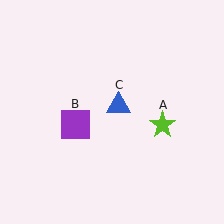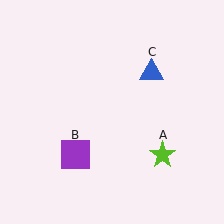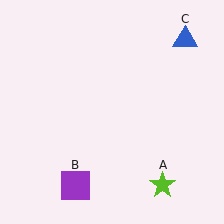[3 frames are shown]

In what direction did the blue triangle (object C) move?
The blue triangle (object C) moved up and to the right.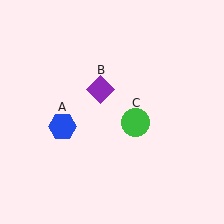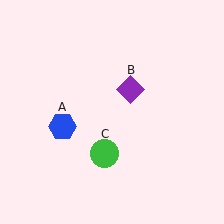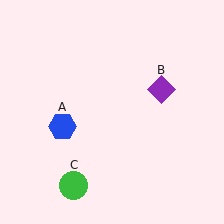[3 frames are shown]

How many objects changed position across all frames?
2 objects changed position: purple diamond (object B), green circle (object C).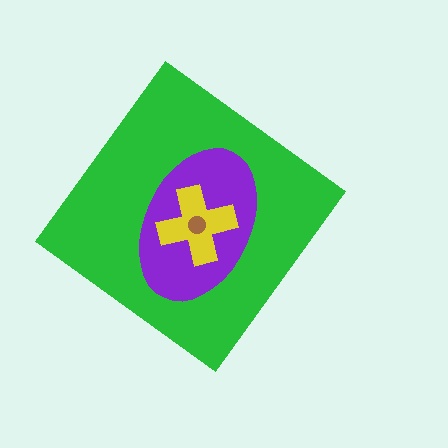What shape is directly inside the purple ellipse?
The yellow cross.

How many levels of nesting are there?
4.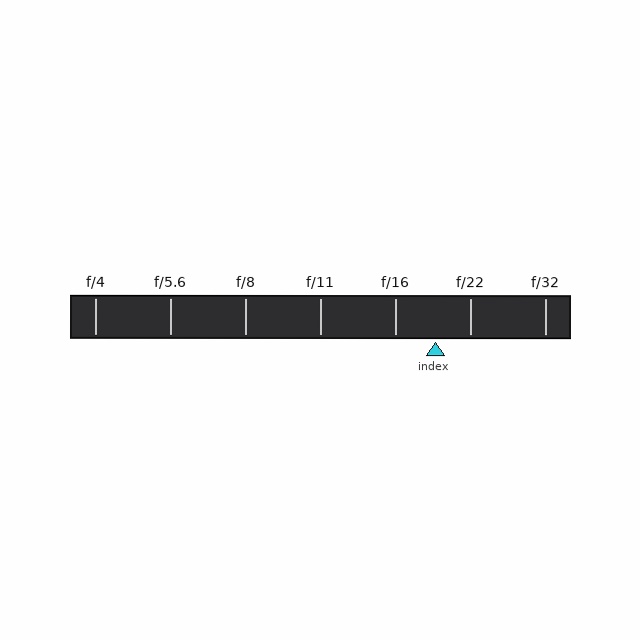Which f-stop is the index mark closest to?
The index mark is closest to f/22.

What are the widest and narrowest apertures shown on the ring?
The widest aperture shown is f/4 and the narrowest is f/32.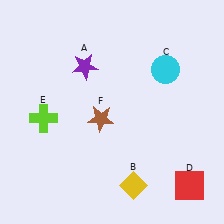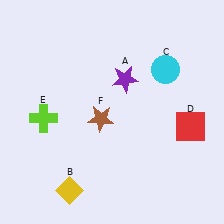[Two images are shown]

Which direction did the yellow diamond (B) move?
The yellow diamond (B) moved left.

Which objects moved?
The objects that moved are: the purple star (A), the yellow diamond (B), the red square (D).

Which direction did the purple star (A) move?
The purple star (A) moved right.